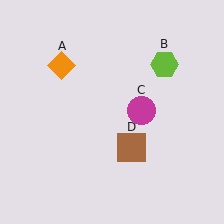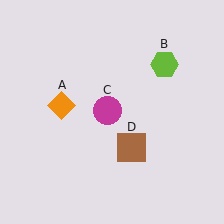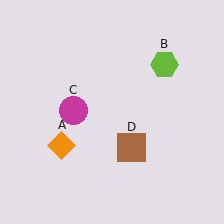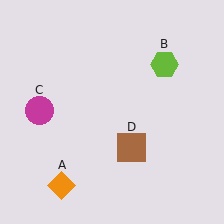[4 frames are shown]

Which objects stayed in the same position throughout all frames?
Lime hexagon (object B) and brown square (object D) remained stationary.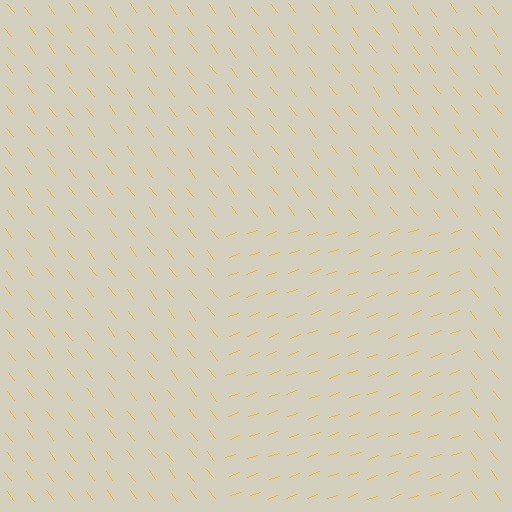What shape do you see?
I see a rectangle.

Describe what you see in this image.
The image is filled with small yellow line segments. A rectangle region in the image has lines oriented differently from the surrounding lines, creating a visible texture boundary.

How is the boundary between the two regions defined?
The boundary is defined purely by a change in line orientation (approximately 72 degrees difference). All lines are the same color and thickness.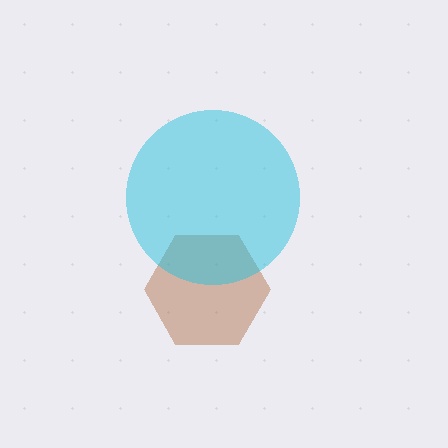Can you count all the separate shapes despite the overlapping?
Yes, there are 2 separate shapes.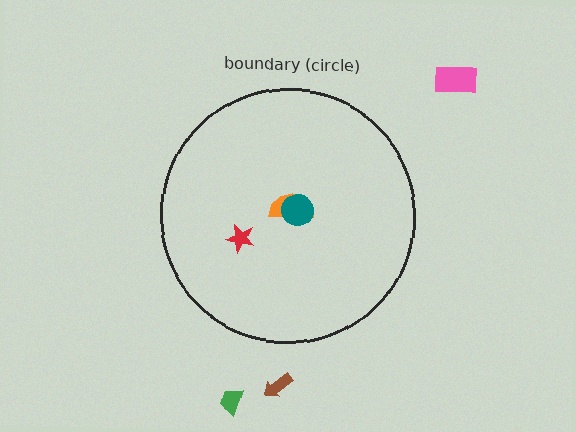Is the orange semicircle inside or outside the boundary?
Inside.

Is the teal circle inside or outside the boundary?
Inside.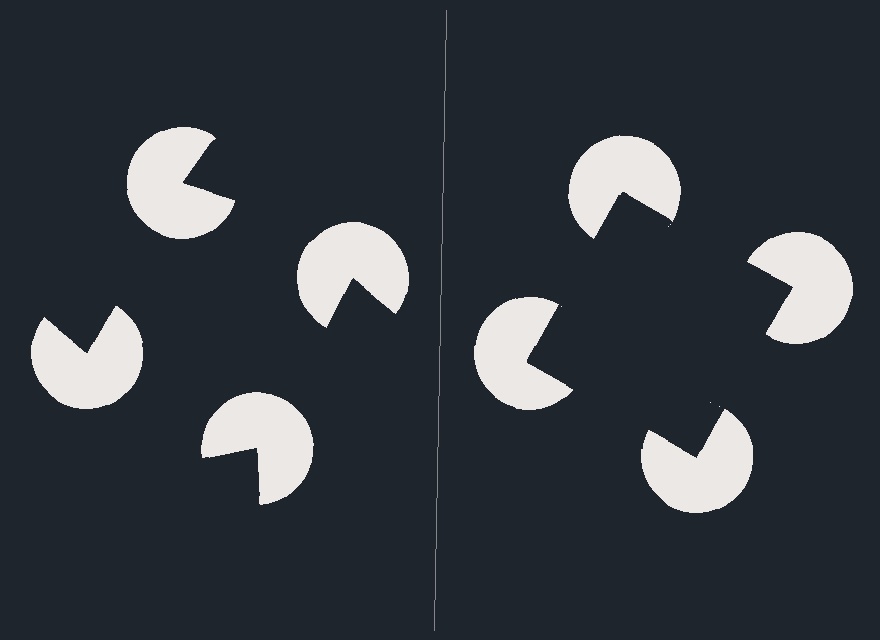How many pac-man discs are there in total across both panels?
8 — 4 on each side.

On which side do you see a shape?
An illusory square appears on the right side. On the left side the wedge cuts are rotated, so no coherent shape forms.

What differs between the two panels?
The pac-man discs are positioned identically on both sides; only the wedge orientations differ. On the right they align to a square; on the left they are misaligned.